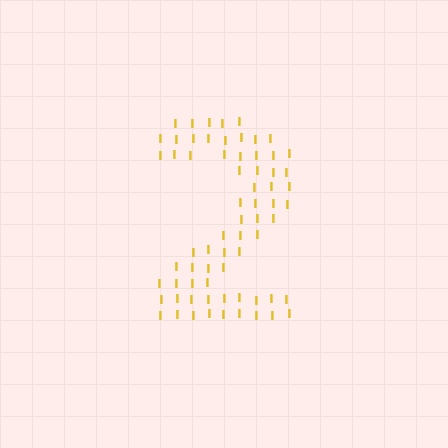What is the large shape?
The large shape is the digit 2.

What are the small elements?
The small elements are letter I's.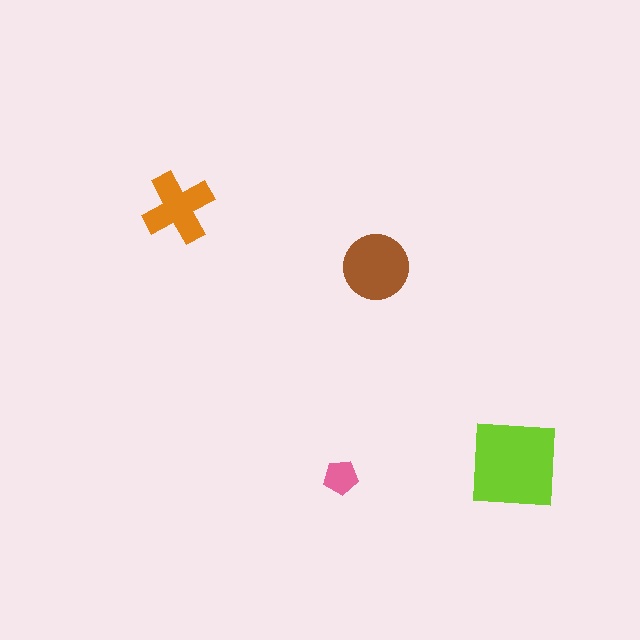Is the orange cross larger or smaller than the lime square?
Smaller.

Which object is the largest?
The lime square.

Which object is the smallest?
The pink pentagon.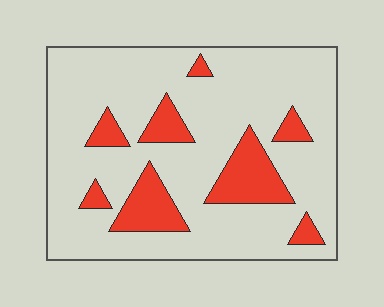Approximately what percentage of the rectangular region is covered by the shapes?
Approximately 20%.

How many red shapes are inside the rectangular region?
8.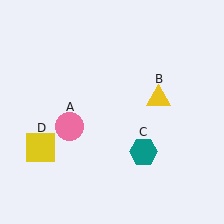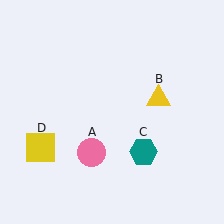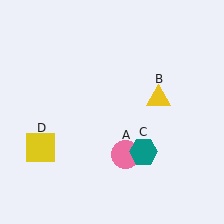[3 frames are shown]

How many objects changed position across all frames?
1 object changed position: pink circle (object A).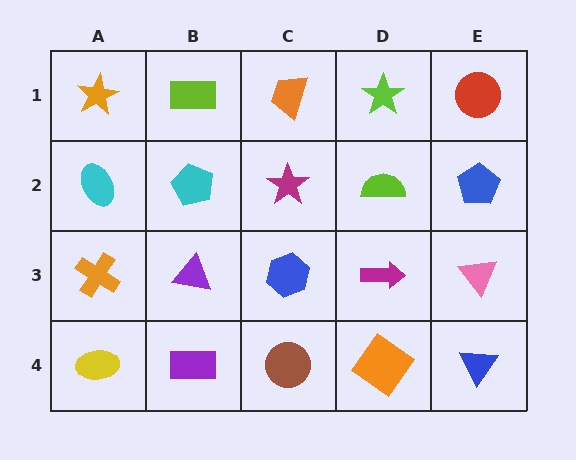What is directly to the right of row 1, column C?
A lime star.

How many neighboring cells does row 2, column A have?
3.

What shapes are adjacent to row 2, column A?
An orange star (row 1, column A), an orange cross (row 3, column A), a cyan pentagon (row 2, column B).